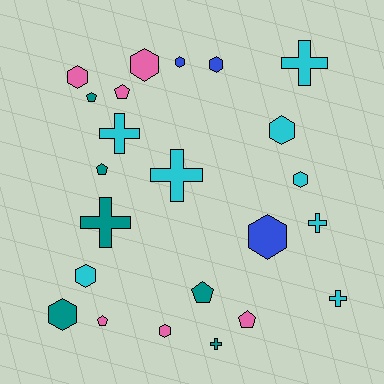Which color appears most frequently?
Cyan, with 8 objects.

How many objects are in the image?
There are 23 objects.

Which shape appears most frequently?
Hexagon, with 10 objects.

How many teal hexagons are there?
There is 1 teal hexagon.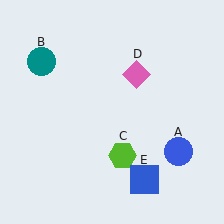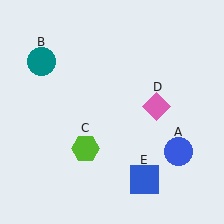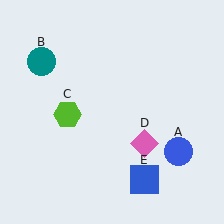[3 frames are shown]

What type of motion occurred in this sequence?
The lime hexagon (object C), pink diamond (object D) rotated clockwise around the center of the scene.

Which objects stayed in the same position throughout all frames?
Blue circle (object A) and teal circle (object B) and blue square (object E) remained stationary.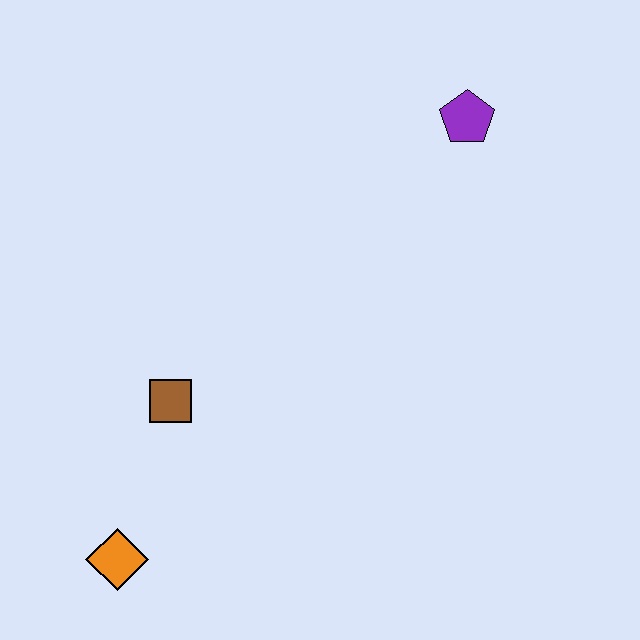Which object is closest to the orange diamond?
The brown square is closest to the orange diamond.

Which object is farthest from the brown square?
The purple pentagon is farthest from the brown square.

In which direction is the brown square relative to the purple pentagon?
The brown square is to the left of the purple pentagon.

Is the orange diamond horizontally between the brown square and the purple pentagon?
No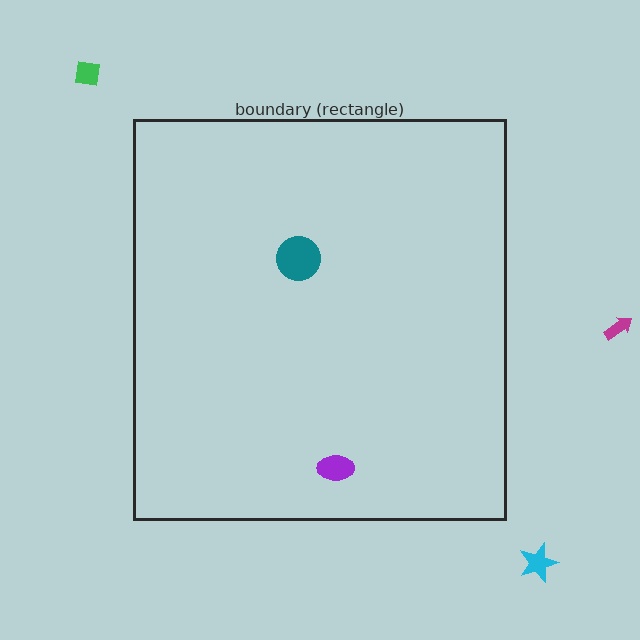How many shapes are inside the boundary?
2 inside, 3 outside.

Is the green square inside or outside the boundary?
Outside.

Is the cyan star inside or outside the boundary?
Outside.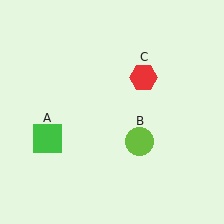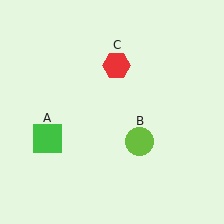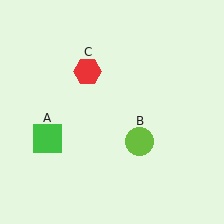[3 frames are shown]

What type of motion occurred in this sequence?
The red hexagon (object C) rotated counterclockwise around the center of the scene.